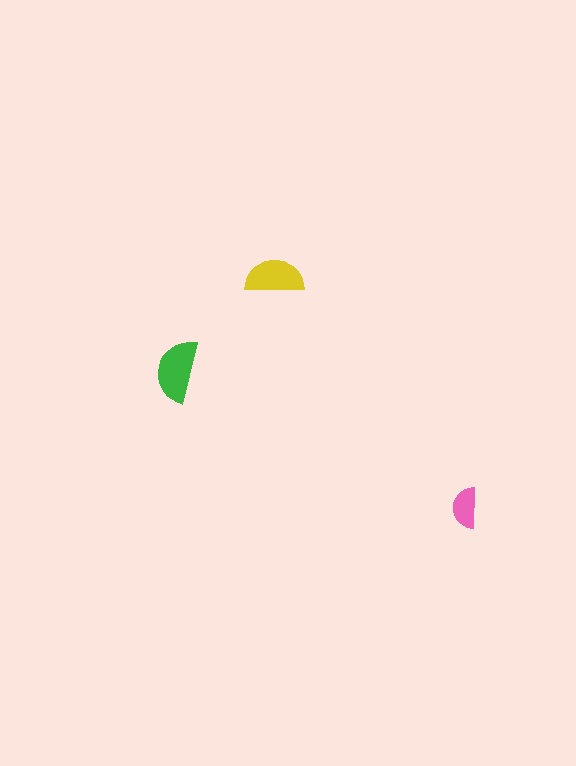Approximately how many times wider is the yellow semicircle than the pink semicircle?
About 1.5 times wider.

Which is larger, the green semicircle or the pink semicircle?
The green one.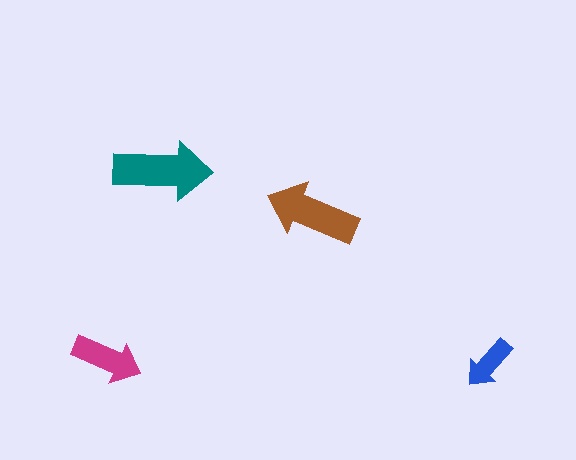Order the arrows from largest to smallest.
the teal one, the brown one, the magenta one, the blue one.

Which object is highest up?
The teal arrow is topmost.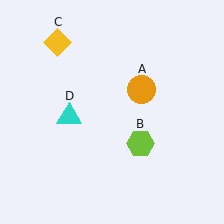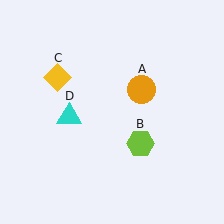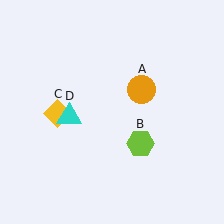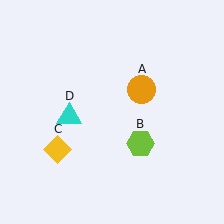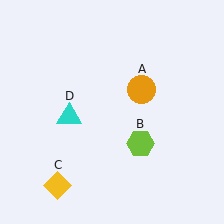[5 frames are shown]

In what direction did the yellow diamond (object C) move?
The yellow diamond (object C) moved down.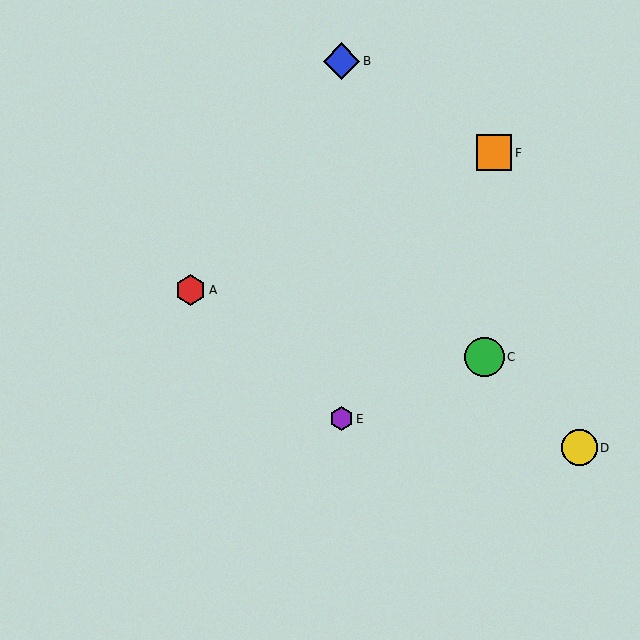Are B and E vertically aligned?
Yes, both are at x≈342.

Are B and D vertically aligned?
No, B is at x≈342 and D is at x≈580.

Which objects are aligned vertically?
Objects B, E are aligned vertically.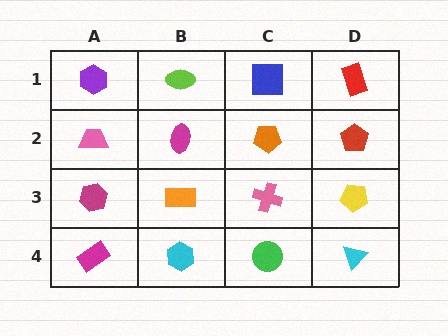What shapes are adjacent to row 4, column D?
A yellow pentagon (row 3, column D), a green circle (row 4, column C).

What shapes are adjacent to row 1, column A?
A pink trapezoid (row 2, column A), a lime ellipse (row 1, column B).